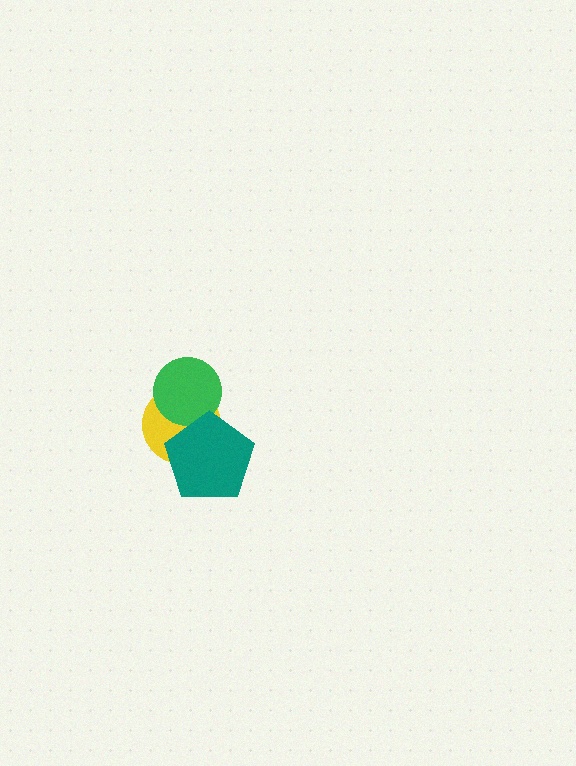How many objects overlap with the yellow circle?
2 objects overlap with the yellow circle.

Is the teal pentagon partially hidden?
No, no other shape covers it.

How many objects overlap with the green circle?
2 objects overlap with the green circle.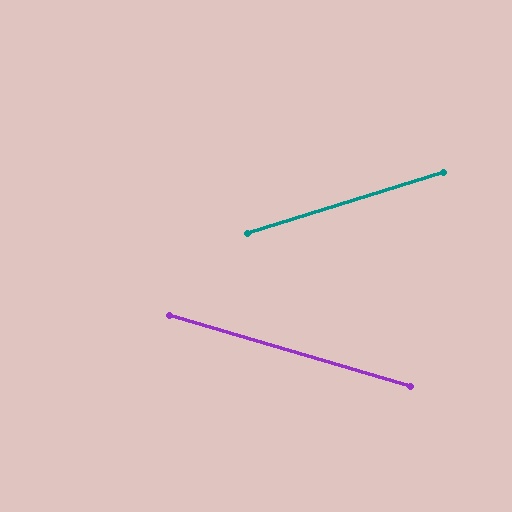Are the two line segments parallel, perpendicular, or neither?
Neither parallel nor perpendicular — they differ by about 34°.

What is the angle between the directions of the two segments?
Approximately 34 degrees.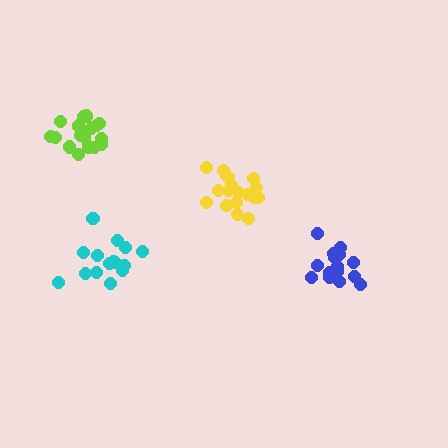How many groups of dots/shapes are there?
There are 4 groups.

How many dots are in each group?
Group 1: 15 dots, Group 2: 18 dots, Group 3: 18 dots, Group 4: 17 dots (68 total).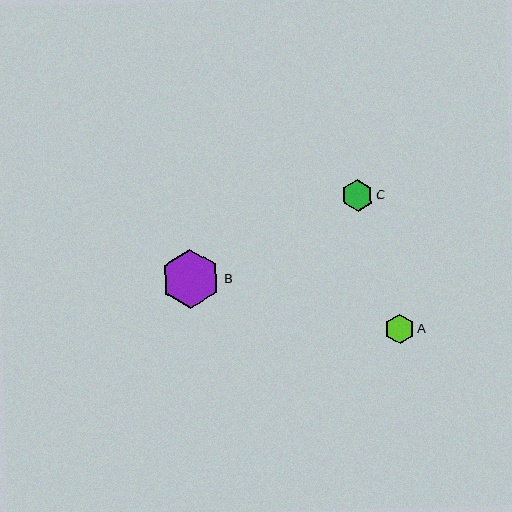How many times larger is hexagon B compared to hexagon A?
Hexagon B is approximately 2.0 times the size of hexagon A.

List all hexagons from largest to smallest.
From largest to smallest: B, C, A.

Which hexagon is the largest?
Hexagon B is the largest with a size of approximately 59 pixels.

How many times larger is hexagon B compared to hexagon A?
Hexagon B is approximately 2.0 times the size of hexagon A.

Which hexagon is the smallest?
Hexagon A is the smallest with a size of approximately 29 pixels.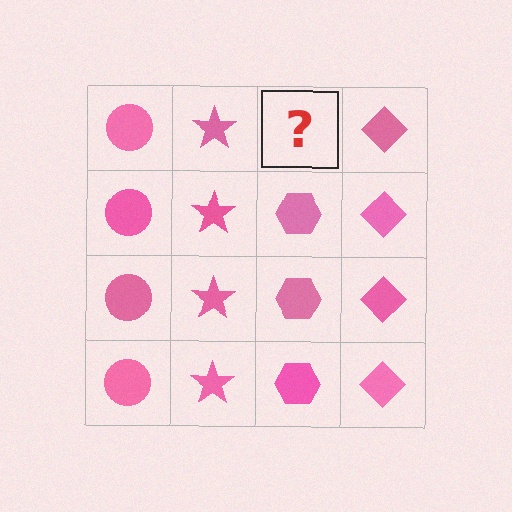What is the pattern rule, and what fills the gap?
The rule is that each column has a consistent shape. The gap should be filled with a pink hexagon.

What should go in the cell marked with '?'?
The missing cell should contain a pink hexagon.